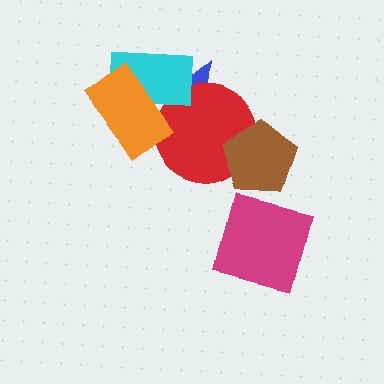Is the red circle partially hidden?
Yes, it is partially covered by another shape.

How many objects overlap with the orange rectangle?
2 objects overlap with the orange rectangle.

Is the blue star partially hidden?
Yes, it is partially covered by another shape.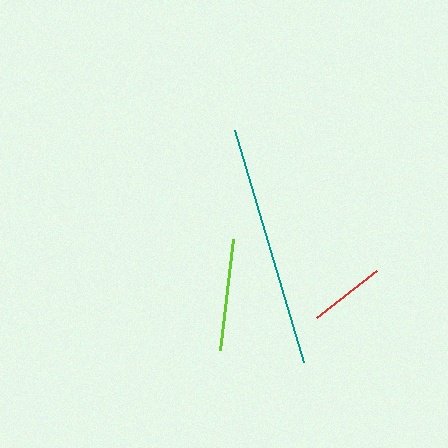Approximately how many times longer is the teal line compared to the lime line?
The teal line is approximately 2.2 times the length of the lime line.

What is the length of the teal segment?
The teal segment is approximately 242 pixels long.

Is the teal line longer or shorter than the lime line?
The teal line is longer than the lime line.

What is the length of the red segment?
The red segment is approximately 77 pixels long.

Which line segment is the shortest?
The red line is the shortest at approximately 77 pixels.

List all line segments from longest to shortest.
From longest to shortest: teal, lime, red.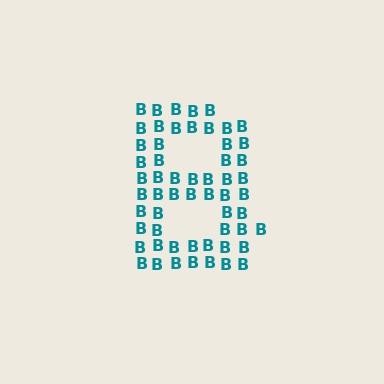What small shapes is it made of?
It is made of small letter B's.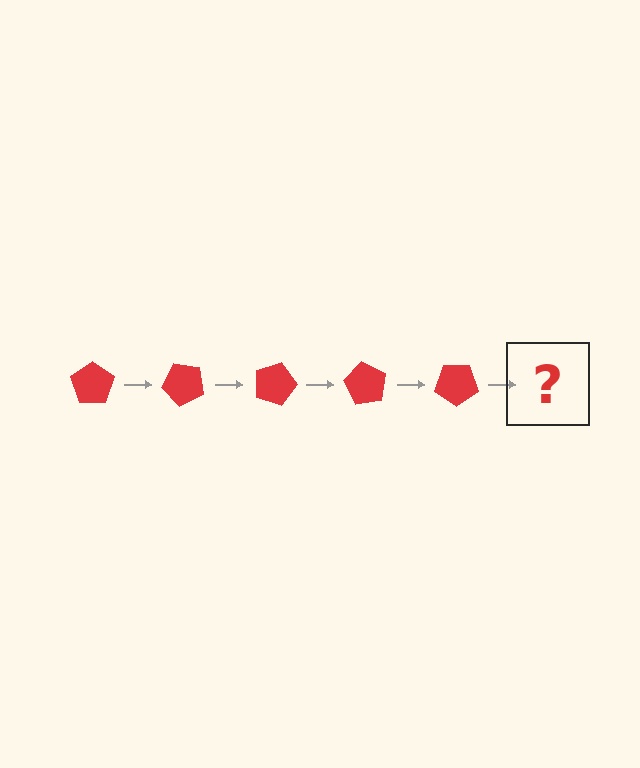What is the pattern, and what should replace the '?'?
The pattern is that the pentagon rotates 45 degrees each step. The '?' should be a red pentagon rotated 225 degrees.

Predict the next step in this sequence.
The next step is a red pentagon rotated 225 degrees.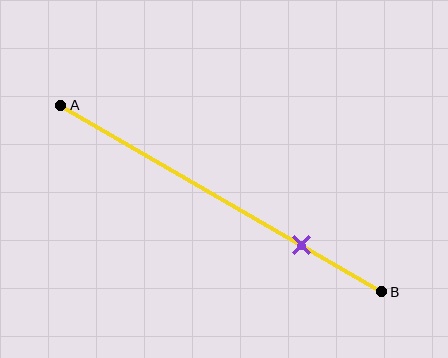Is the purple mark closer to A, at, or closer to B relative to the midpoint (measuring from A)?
The purple mark is closer to point B than the midpoint of segment AB.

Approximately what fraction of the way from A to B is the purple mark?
The purple mark is approximately 75% of the way from A to B.